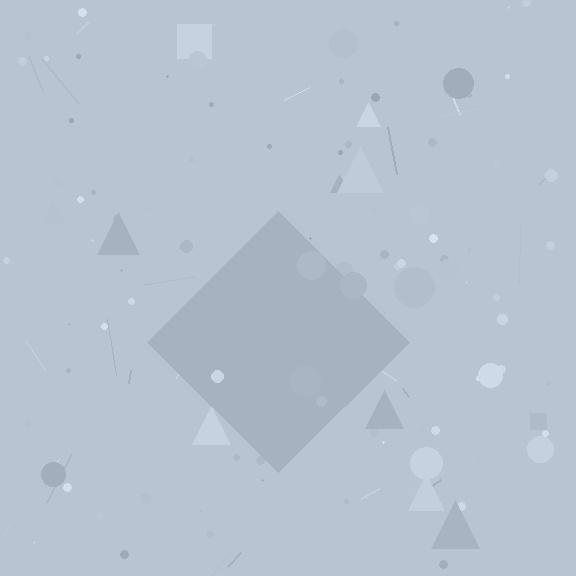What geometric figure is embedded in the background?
A diamond is embedded in the background.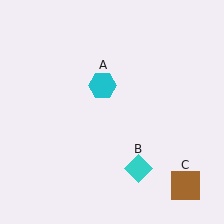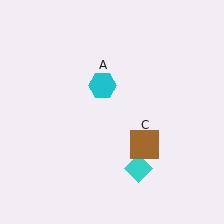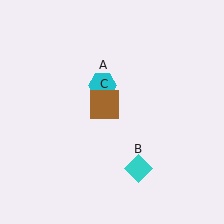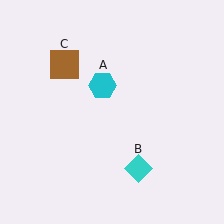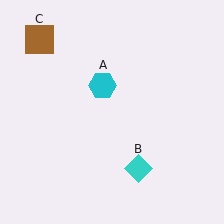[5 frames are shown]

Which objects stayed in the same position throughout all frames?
Cyan hexagon (object A) and cyan diamond (object B) remained stationary.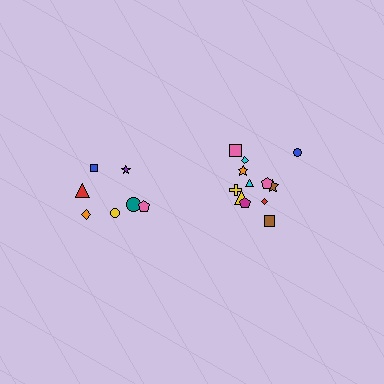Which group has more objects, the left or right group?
The right group.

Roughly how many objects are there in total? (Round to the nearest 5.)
Roughly 20 objects in total.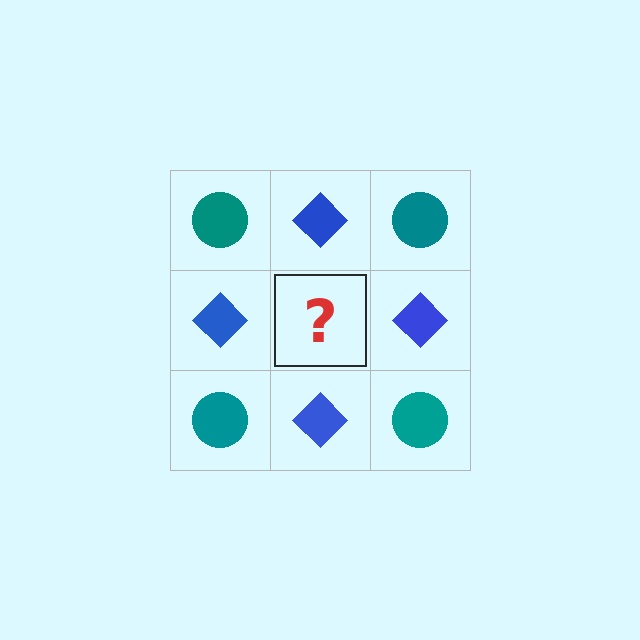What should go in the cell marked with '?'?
The missing cell should contain a teal circle.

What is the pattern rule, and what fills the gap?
The rule is that it alternates teal circle and blue diamond in a checkerboard pattern. The gap should be filled with a teal circle.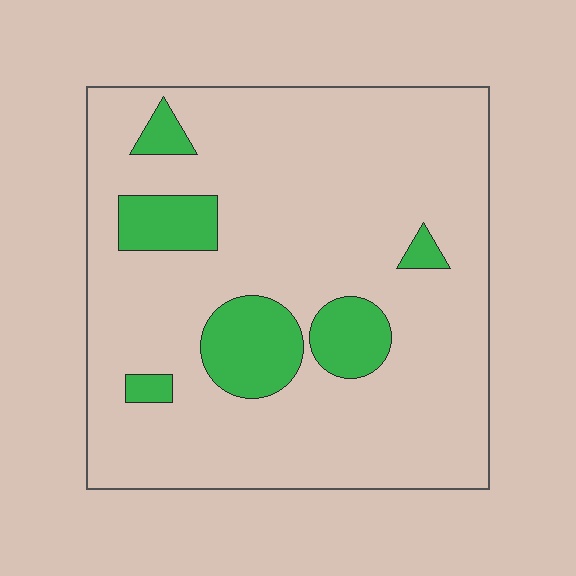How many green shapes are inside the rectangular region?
6.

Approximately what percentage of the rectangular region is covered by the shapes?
Approximately 15%.